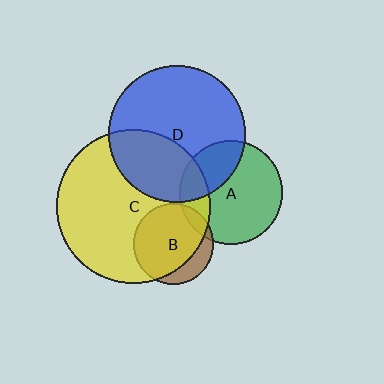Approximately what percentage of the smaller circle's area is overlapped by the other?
Approximately 10%.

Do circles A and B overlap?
Yes.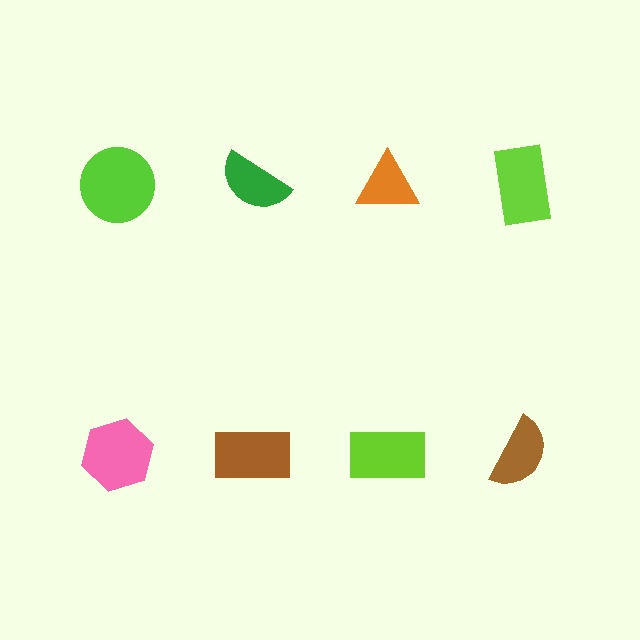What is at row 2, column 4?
A brown semicircle.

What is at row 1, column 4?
A lime rectangle.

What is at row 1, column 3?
An orange triangle.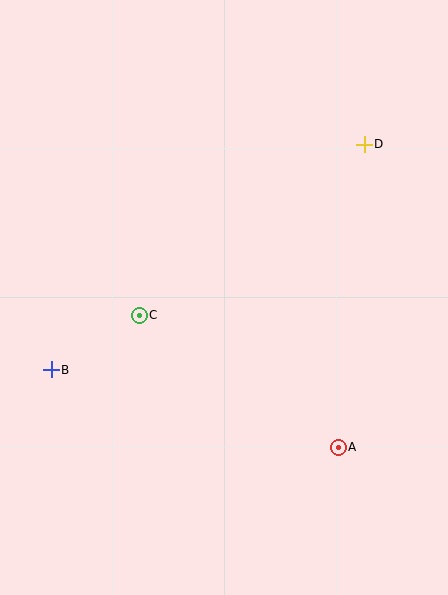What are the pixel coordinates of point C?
Point C is at (139, 315).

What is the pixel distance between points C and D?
The distance between C and D is 283 pixels.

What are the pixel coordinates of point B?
Point B is at (51, 370).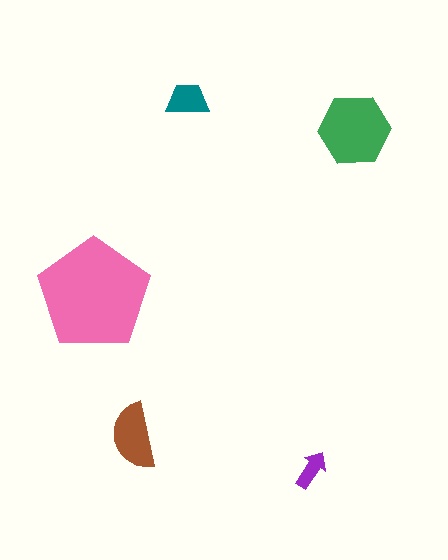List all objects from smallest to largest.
The purple arrow, the teal trapezoid, the brown semicircle, the green hexagon, the pink pentagon.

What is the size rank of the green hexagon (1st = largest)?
2nd.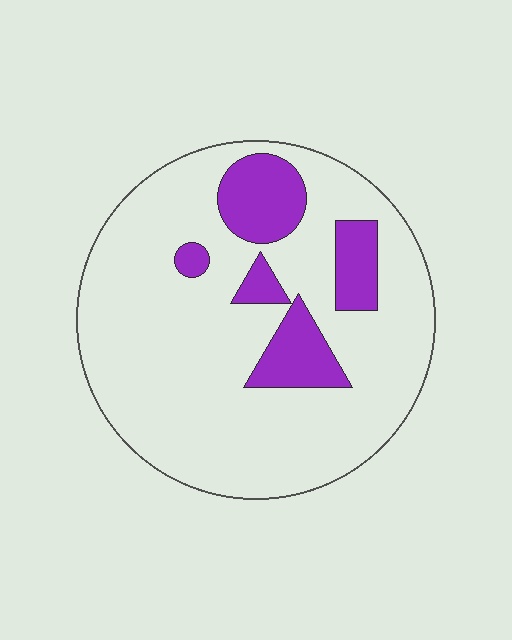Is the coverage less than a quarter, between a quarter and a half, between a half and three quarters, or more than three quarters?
Less than a quarter.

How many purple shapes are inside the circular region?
5.